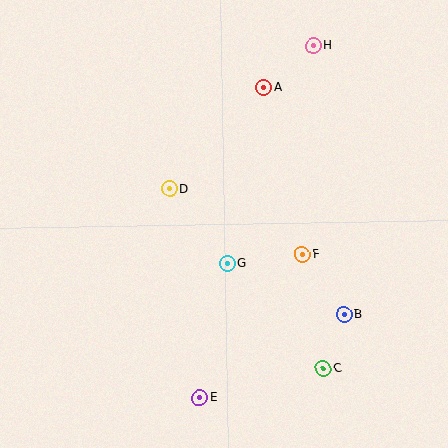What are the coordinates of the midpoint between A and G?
The midpoint between A and G is at (245, 175).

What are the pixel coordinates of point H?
Point H is at (313, 46).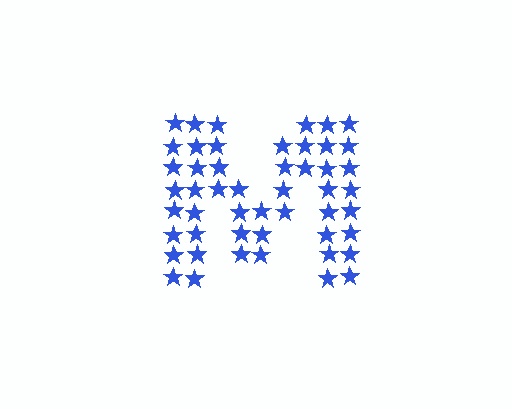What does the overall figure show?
The overall figure shows the letter M.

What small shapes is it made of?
It is made of small stars.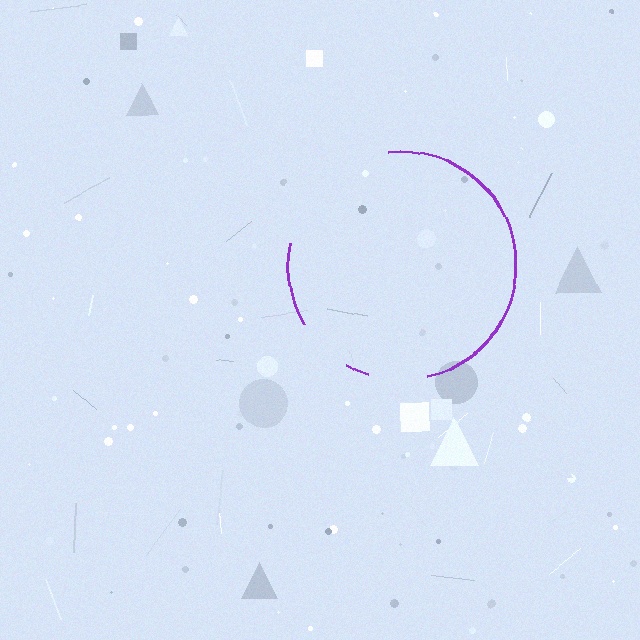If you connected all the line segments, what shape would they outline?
They would outline a circle.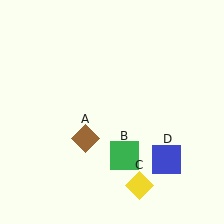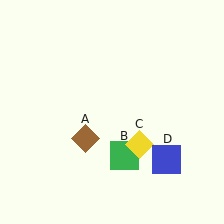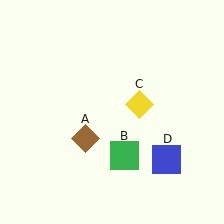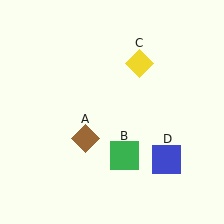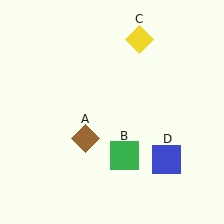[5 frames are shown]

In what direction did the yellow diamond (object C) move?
The yellow diamond (object C) moved up.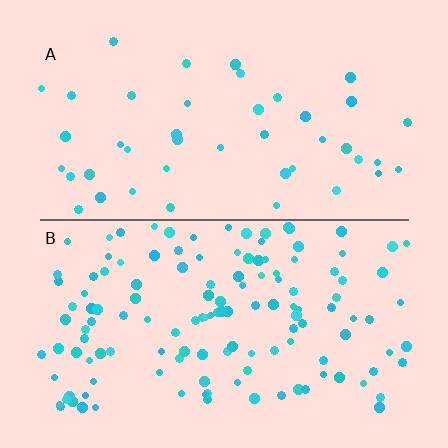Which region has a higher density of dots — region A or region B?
B (the bottom).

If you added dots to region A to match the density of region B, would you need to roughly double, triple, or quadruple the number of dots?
Approximately triple.